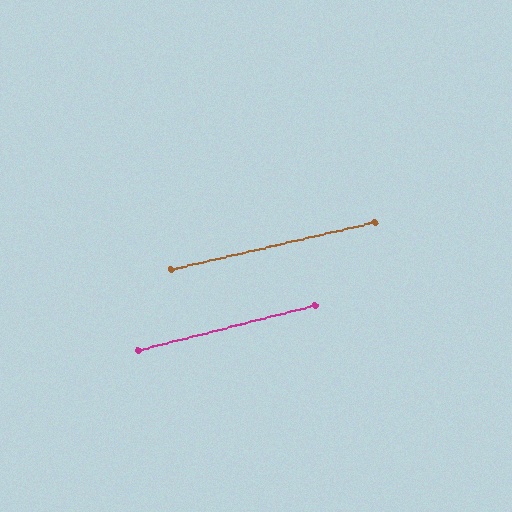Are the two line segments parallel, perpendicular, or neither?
Parallel — their directions differ by only 1.0°.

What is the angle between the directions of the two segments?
Approximately 1 degree.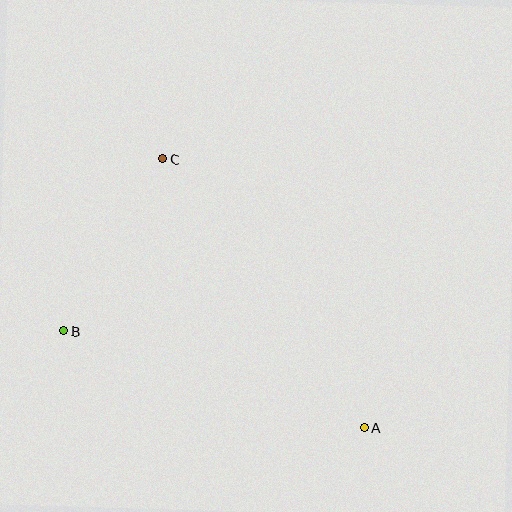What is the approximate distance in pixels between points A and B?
The distance between A and B is approximately 316 pixels.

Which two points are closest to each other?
Points B and C are closest to each other.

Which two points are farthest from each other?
Points A and C are farthest from each other.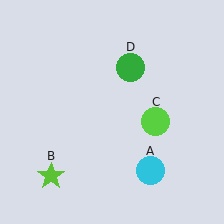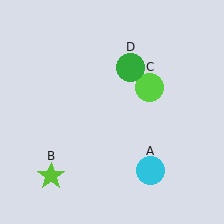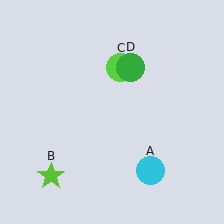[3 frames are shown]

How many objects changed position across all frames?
1 object changed position: lime circle (object C).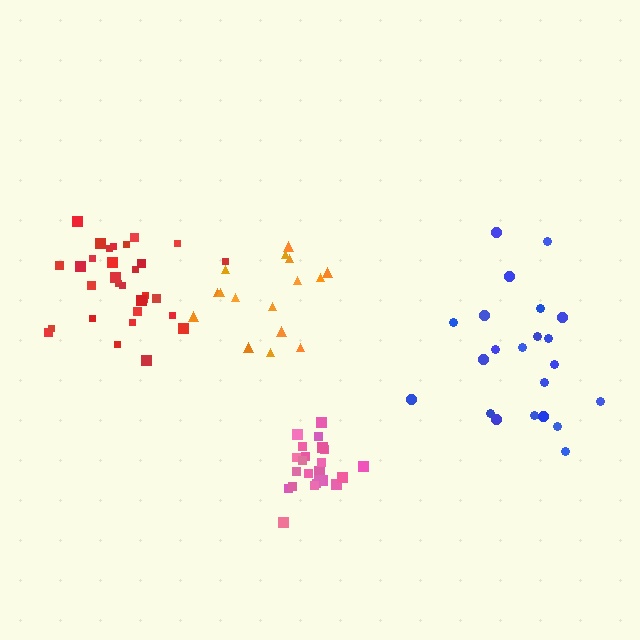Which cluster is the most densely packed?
Pink.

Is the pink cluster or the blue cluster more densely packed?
Pink.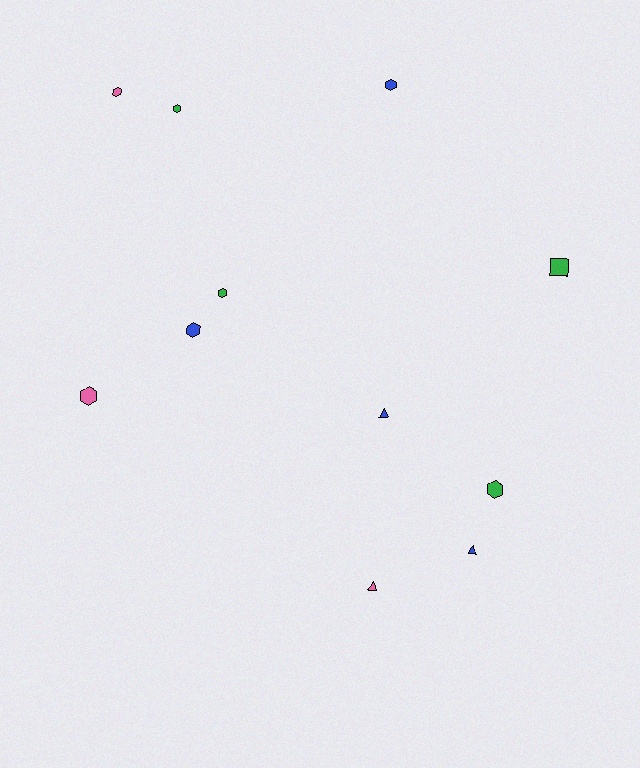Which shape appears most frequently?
Hexagon, with 7 objects.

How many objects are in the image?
There are 11 objects.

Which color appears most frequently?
Green, with 4 objects.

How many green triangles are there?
There are no green triangles.